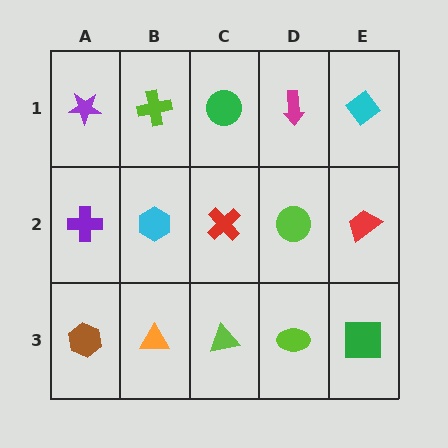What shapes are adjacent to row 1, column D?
A lime circle (row 2, column D), a green circle (row 1, column C), a cyan diamond (row 1, column E).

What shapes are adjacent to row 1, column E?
A red trapezoid (row 2, column E), a magenta arrow (row 1, column D).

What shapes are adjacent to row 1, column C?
A red cross (row 2, column C), a lime cross (row 1, column B), a magenta arrow (row 1, column D).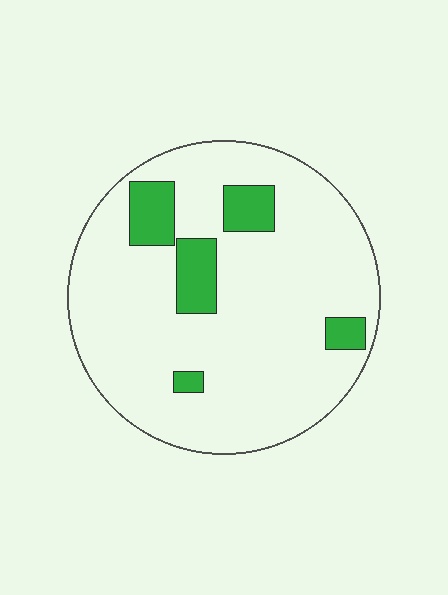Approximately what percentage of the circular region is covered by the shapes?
Approximately 15%.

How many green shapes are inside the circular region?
5.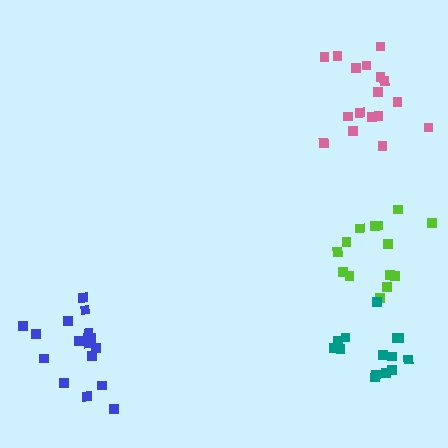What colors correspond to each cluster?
The clusters are colored: pink, blue, lime, teal.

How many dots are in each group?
Group 1: 17 dots, Group 2: 17 dots, Group 3: 14 dots, Group 4: 14 dots (62 total).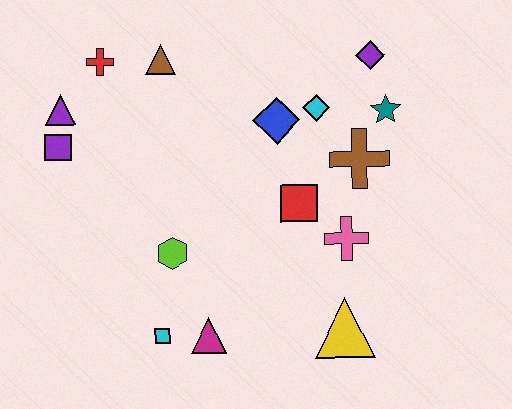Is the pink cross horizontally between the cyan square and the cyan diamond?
No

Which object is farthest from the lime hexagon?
The purple diamond is farthest from the lime hexagon.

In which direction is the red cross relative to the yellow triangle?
The red cross is above the yellow triangle.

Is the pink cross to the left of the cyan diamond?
No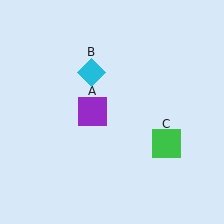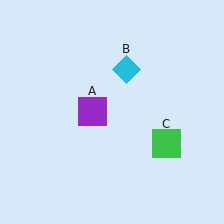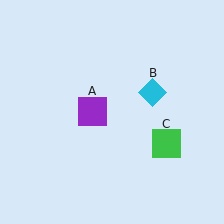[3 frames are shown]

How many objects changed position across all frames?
1 object changed position: cyan diamond (object B).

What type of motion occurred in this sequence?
The cyan diamond (object B) rotated clockwise around the center of the scene.